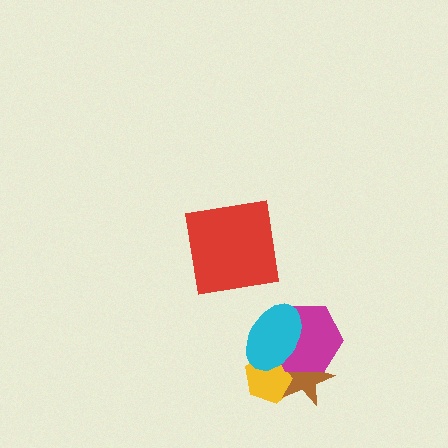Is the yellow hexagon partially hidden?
Yes, it is partially covered by another shape.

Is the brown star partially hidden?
Yes, it is partially covered by another shape.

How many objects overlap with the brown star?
3 objects overlap with the brown star.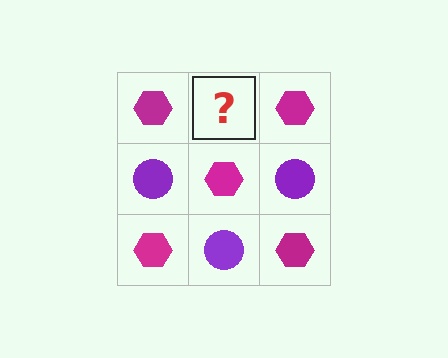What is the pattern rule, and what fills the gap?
The rule is that it alternates magenta hexagon and purple circle in a checkerboard pattern. The gap should be filled with a purple circle.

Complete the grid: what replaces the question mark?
The question mark should be replaced with a purple circle.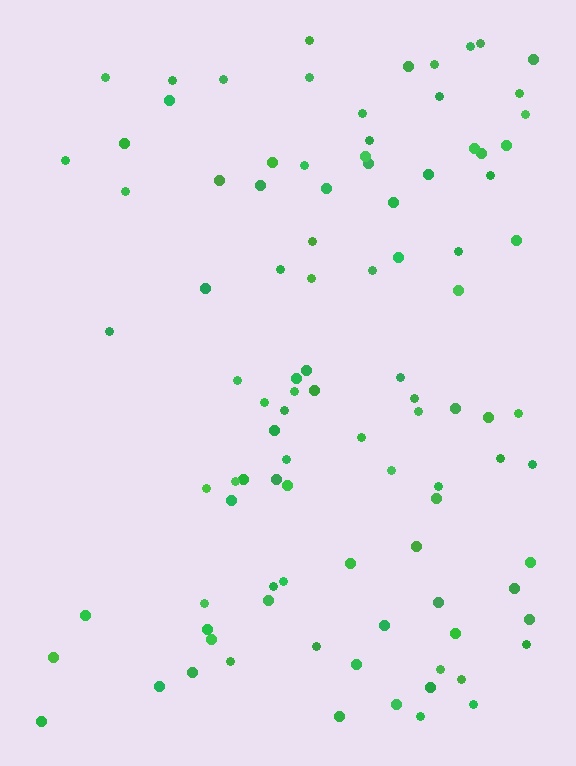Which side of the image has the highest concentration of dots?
The right.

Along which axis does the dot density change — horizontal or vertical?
Horizontal.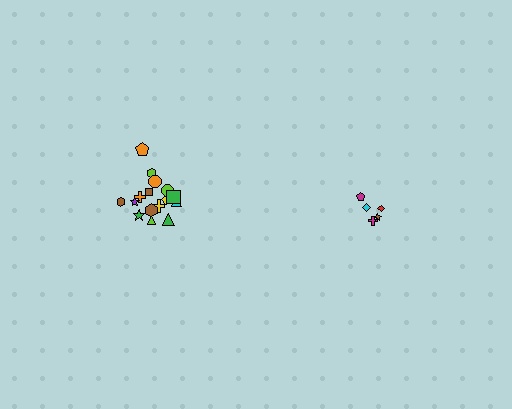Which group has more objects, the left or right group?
The left group.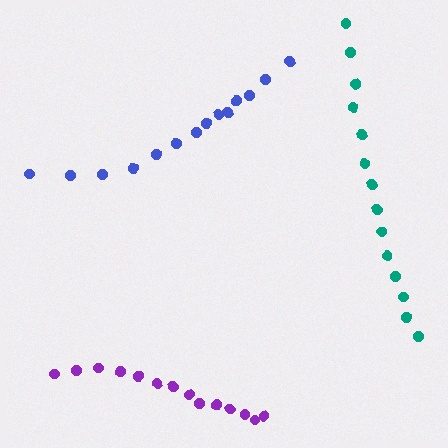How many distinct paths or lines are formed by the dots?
There are 3 distinct paths.